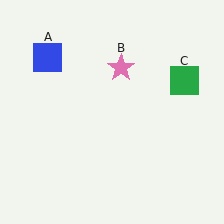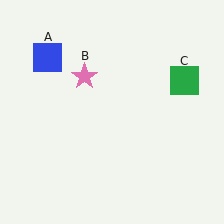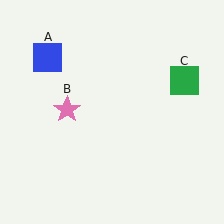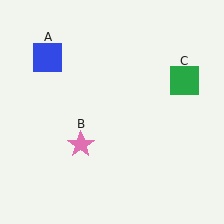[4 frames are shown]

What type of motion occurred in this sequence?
The pink star (object B) rotated counterclockwise around the center of the scene.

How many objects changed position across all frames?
1 object changed position: pink star (object B).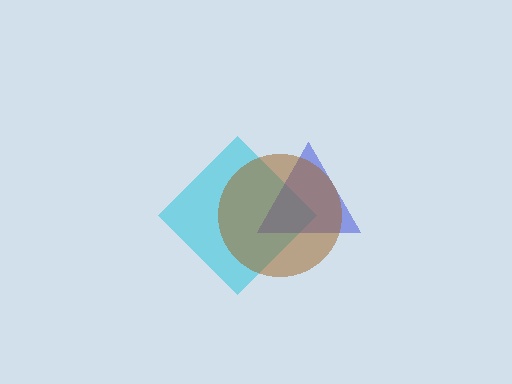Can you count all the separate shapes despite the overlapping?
Yes, there are 3 separate shapes.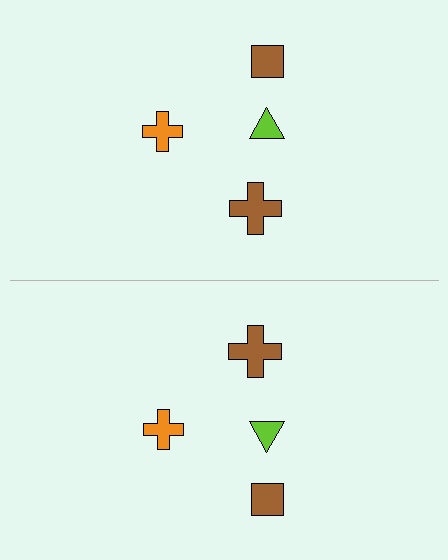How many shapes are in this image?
There are 8 shapes in this image.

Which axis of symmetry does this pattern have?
The pattern has a horizontal axis of symmetry running through the center of the image.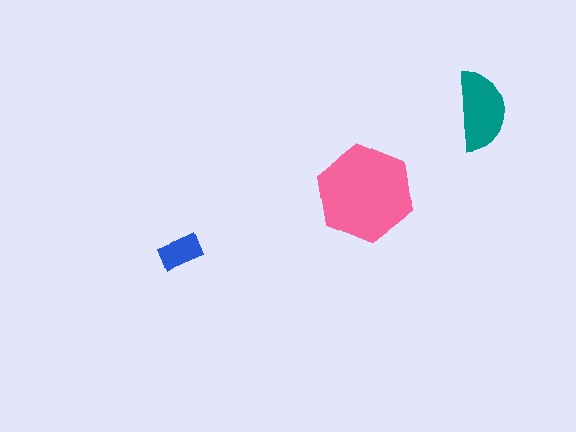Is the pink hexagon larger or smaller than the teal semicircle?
Larger.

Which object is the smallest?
The blue rectangle.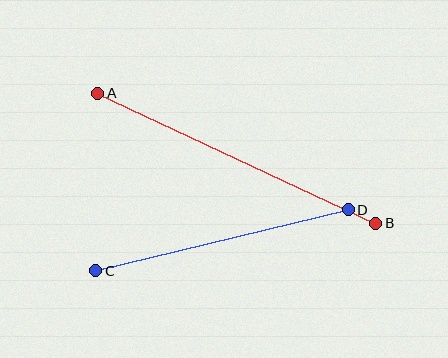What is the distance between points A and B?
The distance is approximately 307 pixels.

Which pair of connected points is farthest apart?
Points A and B are farthest apart.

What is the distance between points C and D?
The distance is approximately 260 pixels.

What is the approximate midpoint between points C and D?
The midpoint is at approximately (222, 240) pixels.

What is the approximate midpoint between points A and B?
The midpoint is at approximately (237, 158) pixels.